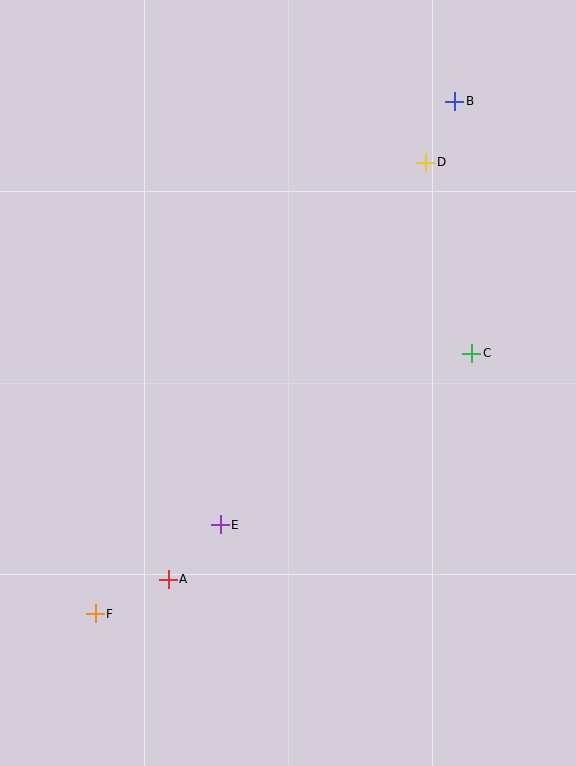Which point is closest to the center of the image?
Point E at (220, 525) is closest to the center.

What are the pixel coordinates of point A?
Point A is at (168, 579).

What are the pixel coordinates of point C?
Point C is at (472, 353).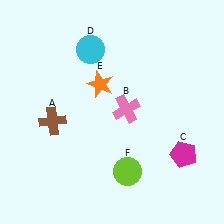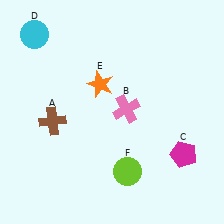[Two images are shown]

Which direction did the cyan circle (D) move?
The cyan circle (D) moved left.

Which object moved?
The cyan circle (D) moved left.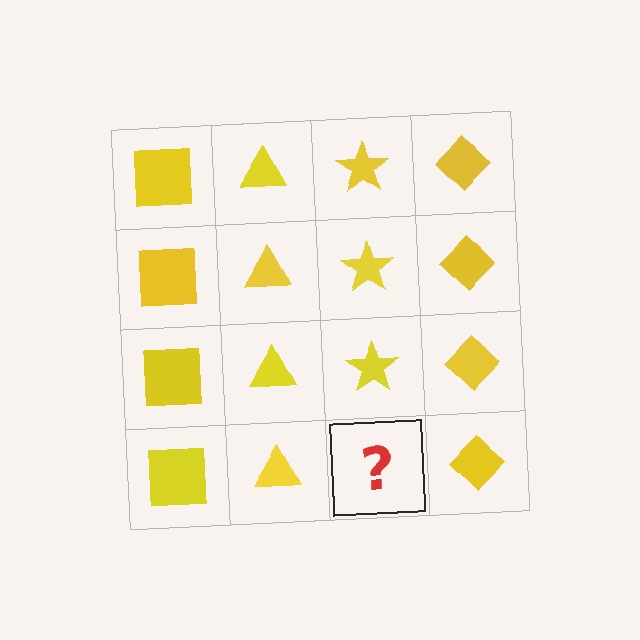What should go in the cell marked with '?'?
The missing cell should contain a yellow star.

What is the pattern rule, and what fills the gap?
The rule is that each column has a consistent shape. The gap should be filled with a yellow star.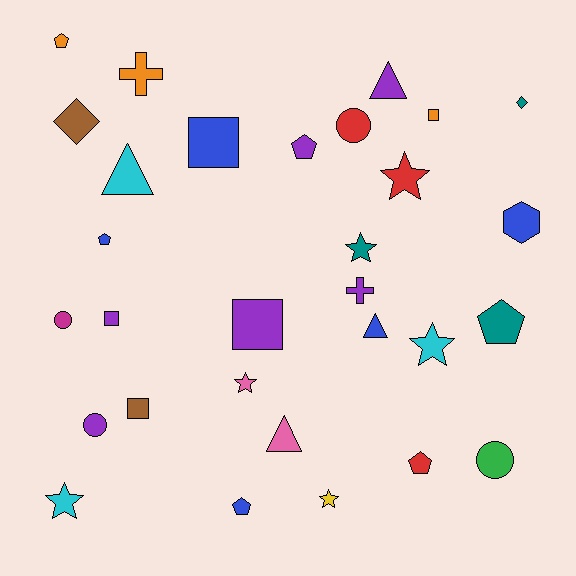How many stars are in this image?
There are 6 stars.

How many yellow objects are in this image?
There is 1 yellow object.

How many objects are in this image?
There are 30 objects.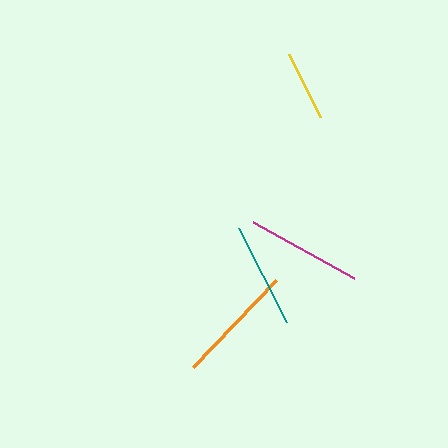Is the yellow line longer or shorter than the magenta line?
The magenta line is longer than the yellow line.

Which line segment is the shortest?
The yellow line is the shortest at approximately 70 pixels.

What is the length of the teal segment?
The teal segment is approximately 106 pixels long.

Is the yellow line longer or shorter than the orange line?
The orange line is longer than the yellow line.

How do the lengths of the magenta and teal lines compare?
The magenta and teal lines are approximately the same length.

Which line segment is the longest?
The orange line is the longest at approximately 120 pixels.